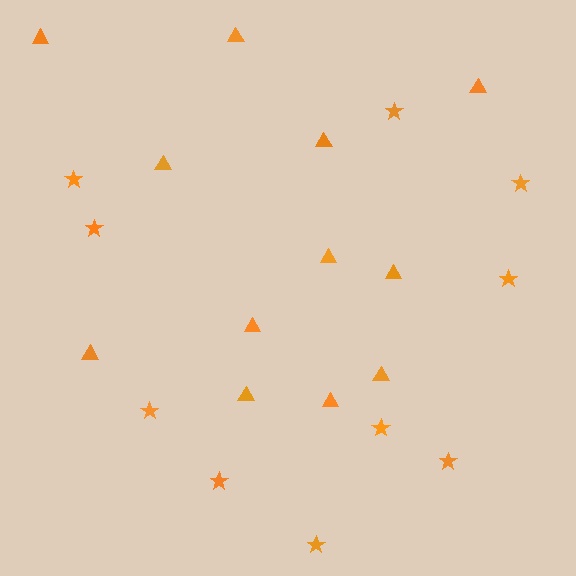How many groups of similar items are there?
There are 2 groups: one group of triangles (12) and one group of stars (10).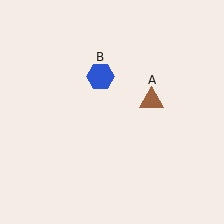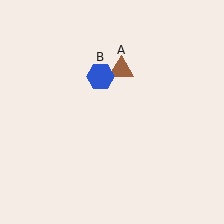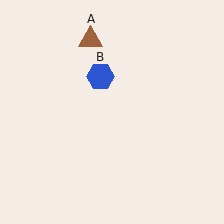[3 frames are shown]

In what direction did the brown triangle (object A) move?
The brown triangle (object A) moved up and to the left.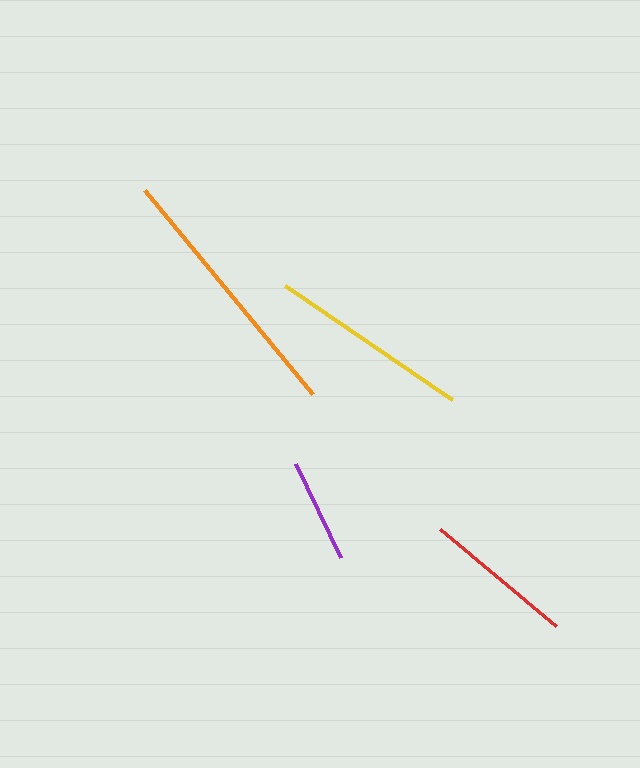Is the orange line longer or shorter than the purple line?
The orange line is longer than the purple line.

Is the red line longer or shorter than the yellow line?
The yellow line is longer than the red line.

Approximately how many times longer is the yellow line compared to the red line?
The yellow line is approximately 1.3 times the length of the red line.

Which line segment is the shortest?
The purple line is the shortest at approximately 104 pixels.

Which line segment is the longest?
The orange line is the longest at approximately 264 pixels.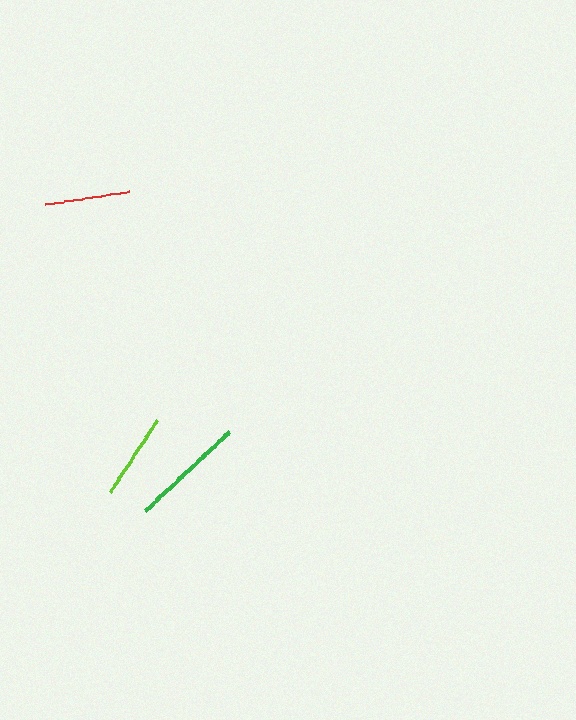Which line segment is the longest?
The green line is the longest at approximately 116 pixels.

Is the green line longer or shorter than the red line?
The green line is longer than the red line.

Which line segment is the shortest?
The red line is the shortest at approximately 85 pixels.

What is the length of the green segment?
The green segment is approximately 116 pixels long.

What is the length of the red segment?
The red segment is approximately 85 pixels long.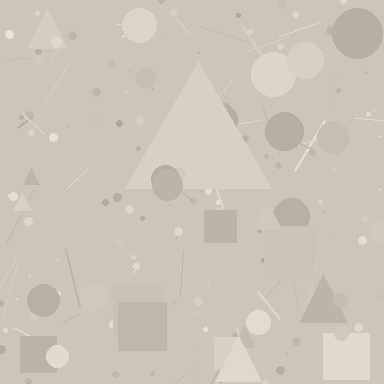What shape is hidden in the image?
A triangle is hidden in the image.